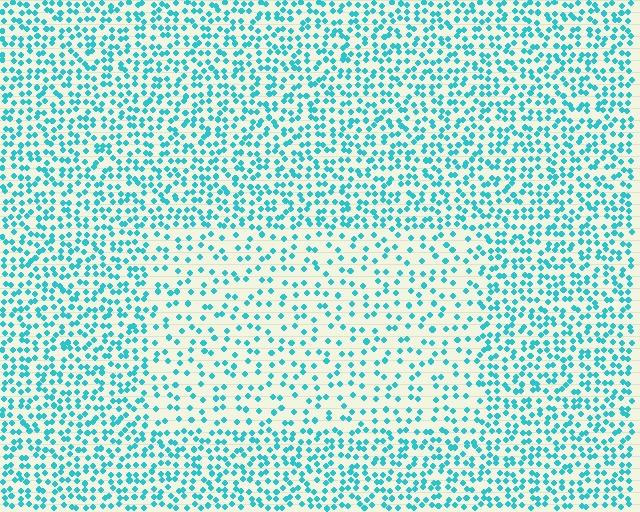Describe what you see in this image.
The image contains small cyan elements arranged at two different densities. A rectangle-shaped region is visible where the elements are less densely packed than the surrounding area.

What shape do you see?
I see a rectangle.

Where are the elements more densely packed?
The elements are more densely packed outside the rectangle boundary.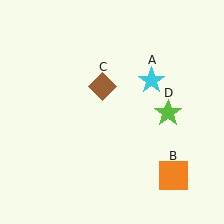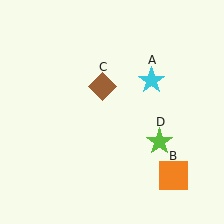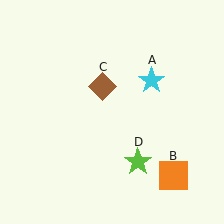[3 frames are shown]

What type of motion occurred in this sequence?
The lime star (object D) rotated clockwise around the center of the scene.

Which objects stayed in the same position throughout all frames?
Cyan star (object A) and orange square (object B) and brown diamond (object C) remained stationary.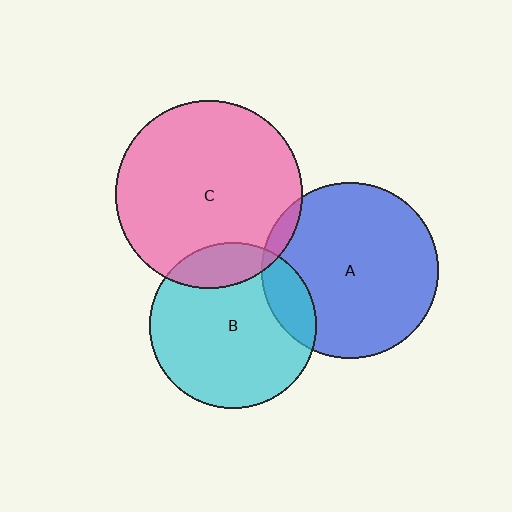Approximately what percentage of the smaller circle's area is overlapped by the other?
Approximately 5%.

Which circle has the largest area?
Circle C (pink).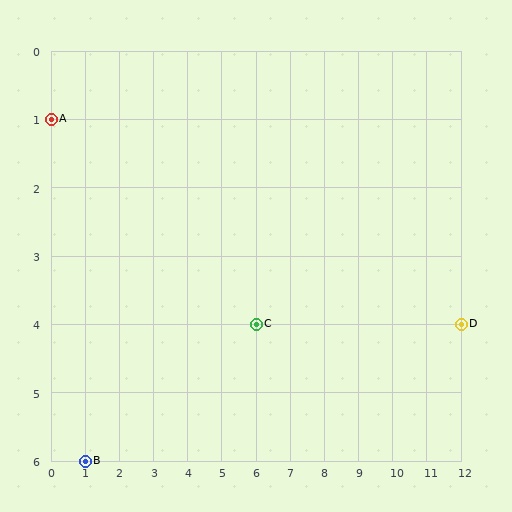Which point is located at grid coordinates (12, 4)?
Point D is at (12, 4).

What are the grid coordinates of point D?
Point D is at grid coordinates (12, 4).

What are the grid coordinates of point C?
Point C is at grid coordinates (6, 4).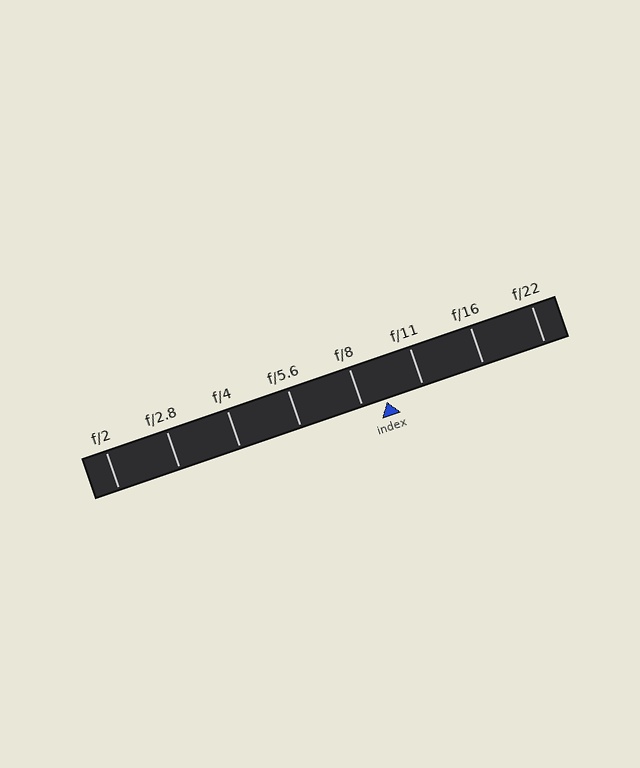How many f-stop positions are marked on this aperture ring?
There are 8 f-stop positions marked.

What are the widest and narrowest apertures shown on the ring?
The widest aperture shown is f/2 and the narrowest is f/22.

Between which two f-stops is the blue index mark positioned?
The index mark is between f/8 and f/11.